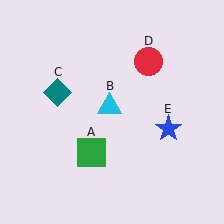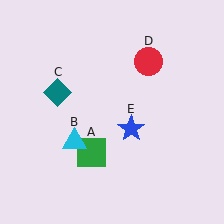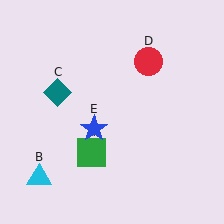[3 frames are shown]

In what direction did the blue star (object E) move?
The blue star (object E) moved left.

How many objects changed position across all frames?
2 objects changed position: cyan triangle (object B), blue star (object E).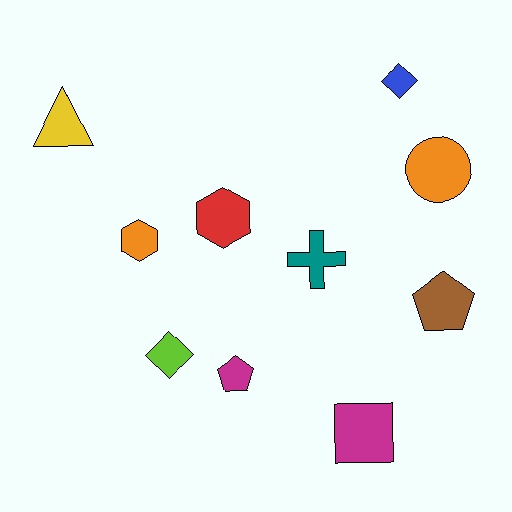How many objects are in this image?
There are 10 objects.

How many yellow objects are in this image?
There is 1 yellow object.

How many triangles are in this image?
There is 1 triangle.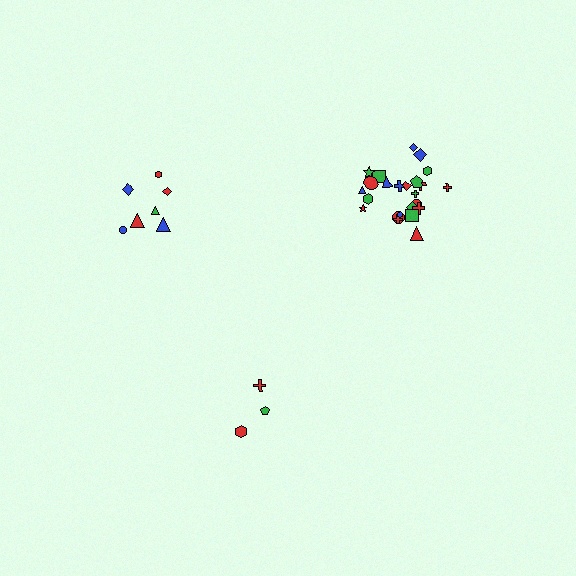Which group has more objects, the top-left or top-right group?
The top-right group.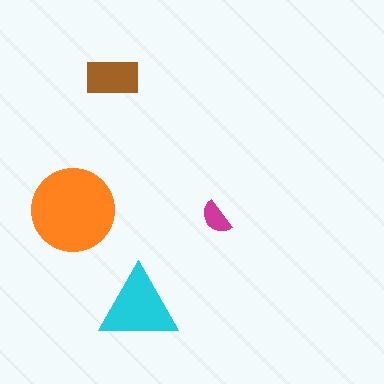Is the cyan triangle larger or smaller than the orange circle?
Smaller.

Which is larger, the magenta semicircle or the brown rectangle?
The brown rectangle.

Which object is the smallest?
The magenta semicircle.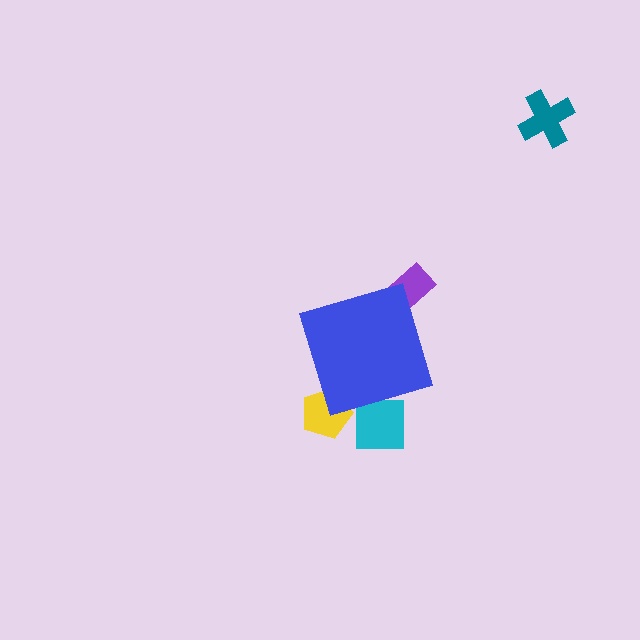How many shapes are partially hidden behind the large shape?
3 shapes are partially hidden.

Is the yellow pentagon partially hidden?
Yes, the yellow pentagon is partially hidden behind the blue diamond.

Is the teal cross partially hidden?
No, the teal cross is fully visible.